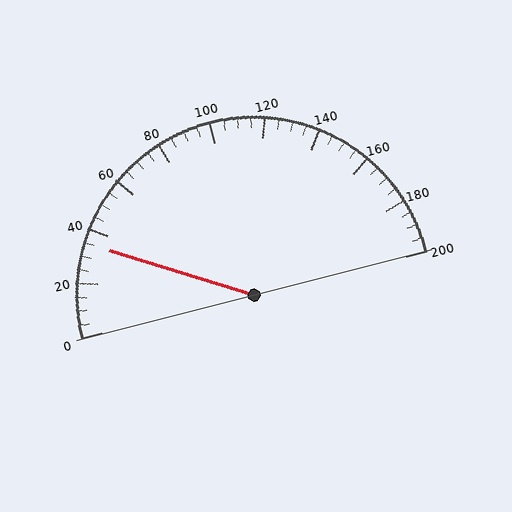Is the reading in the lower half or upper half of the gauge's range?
The reading is in the lower half of the range (0 to 200).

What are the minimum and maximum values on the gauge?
The gauge ranges from 0 to 200.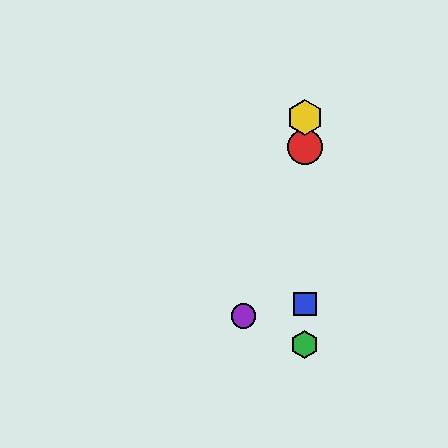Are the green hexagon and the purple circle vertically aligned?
No, the green hexagon is at x≈305 and the purple circle is at x≈243.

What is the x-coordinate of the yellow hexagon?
The yellow hexagon is at x≈305.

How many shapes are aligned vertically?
4 shapes (the red circle, the blue square, the green hexagon, the yellow hexagon) are aligned vertically.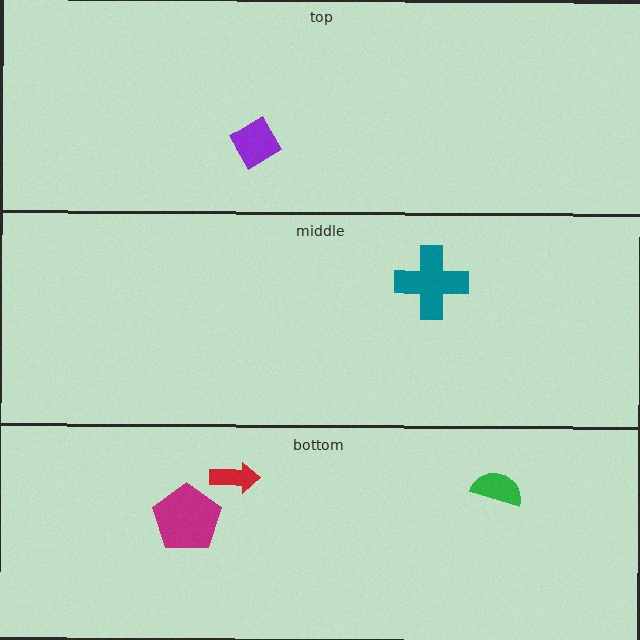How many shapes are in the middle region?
1.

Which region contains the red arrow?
The bottom region.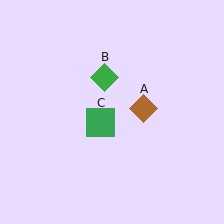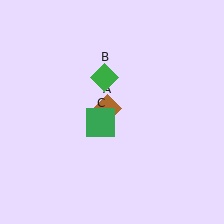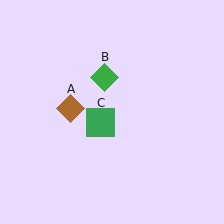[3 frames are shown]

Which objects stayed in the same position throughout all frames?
Green diamond (object B) and green square (object C) remained stationary.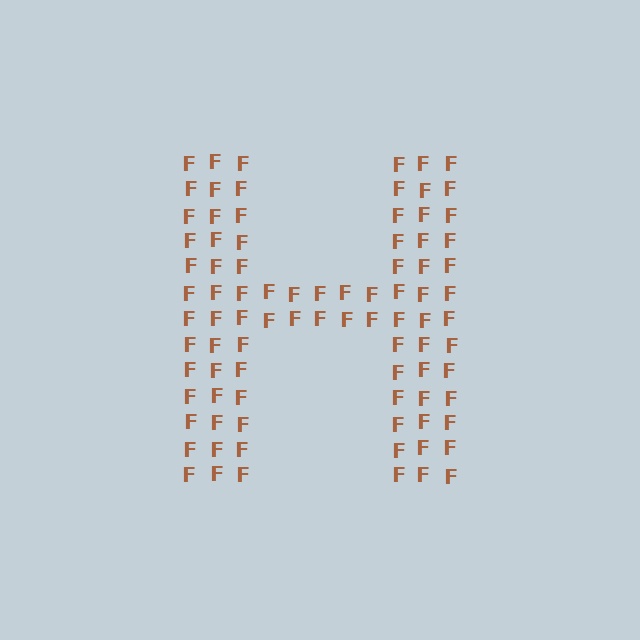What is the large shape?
The large shape is the letter H.